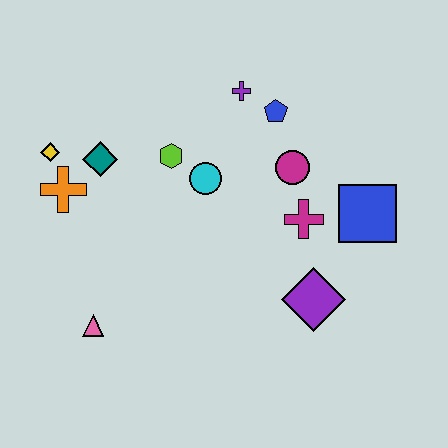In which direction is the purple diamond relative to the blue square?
The purple diamond is below the blue square.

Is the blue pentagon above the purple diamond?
Yes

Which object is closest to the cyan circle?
The lime hexagon is closest to the cyan circle.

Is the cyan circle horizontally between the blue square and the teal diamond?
Yes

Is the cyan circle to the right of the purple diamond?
No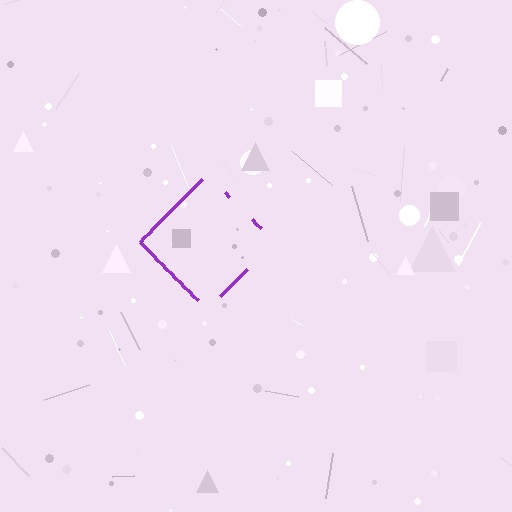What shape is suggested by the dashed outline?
The dashed outline suggests a diamond.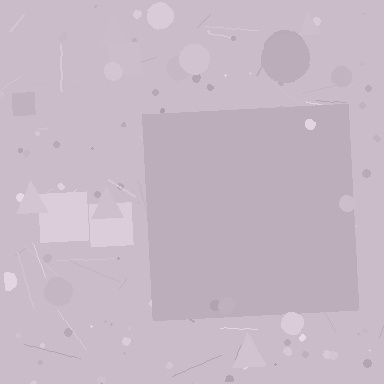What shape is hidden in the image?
A square is hidden in the image.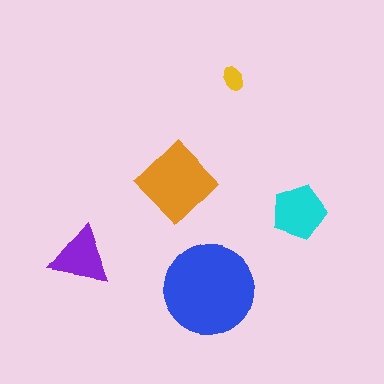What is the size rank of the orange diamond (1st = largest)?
2nd.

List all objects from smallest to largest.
The yellow ellipse, the purple triangle, the cyan pentagon, the orange diamond, the blue circle.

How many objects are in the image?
There are 5 objects in the image.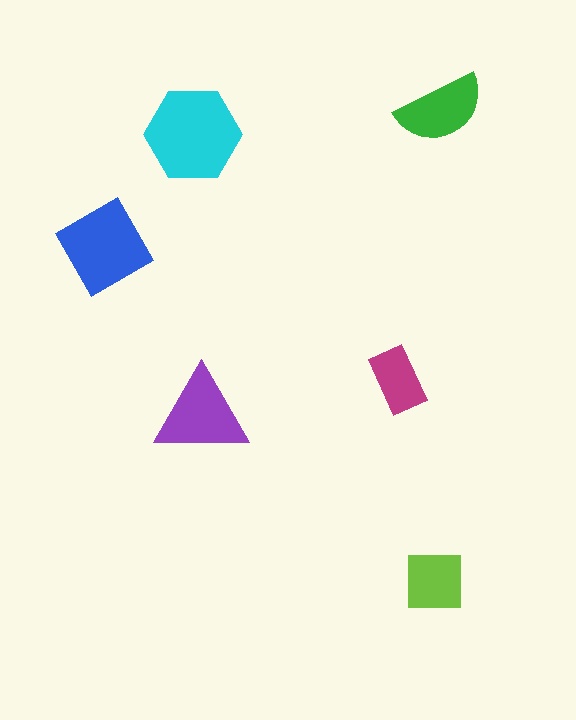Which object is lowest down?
The lime square is bottommost.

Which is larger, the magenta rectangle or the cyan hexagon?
The cyan hexagon.